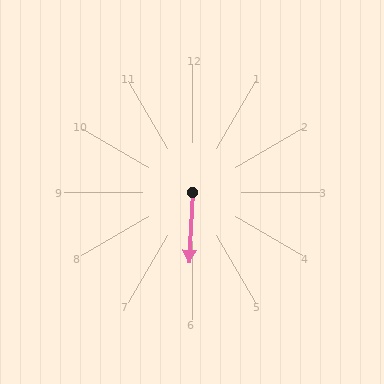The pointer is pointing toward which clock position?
Roughly 6 o'clock.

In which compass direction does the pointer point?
South.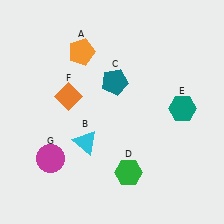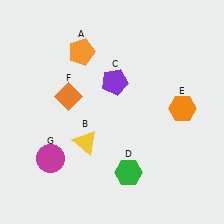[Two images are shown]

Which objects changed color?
B changed from cyan to yellow. C changed from teal to purple. E changed from teal to orange.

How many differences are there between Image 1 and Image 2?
There are 3 differences between the two images.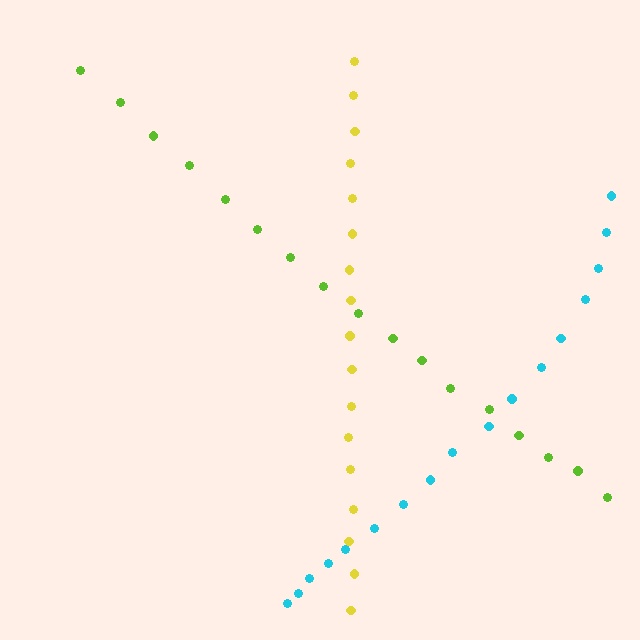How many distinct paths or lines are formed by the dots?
There are 3 distinct paths.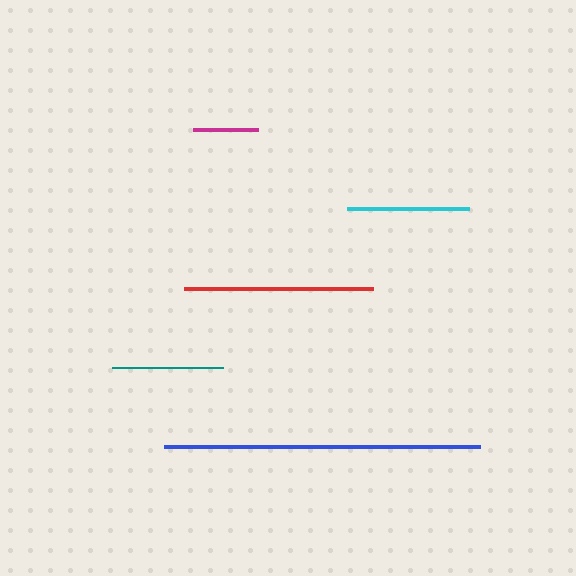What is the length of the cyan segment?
The cyan segment is approximately 122 pixels long.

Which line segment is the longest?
The blue line is the longest at approximately 316 pixels.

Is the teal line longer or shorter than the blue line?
The blue line is longer than the teal line.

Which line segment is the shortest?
The magenta line is the shortest at approximately 66 pixels.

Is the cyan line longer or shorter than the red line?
The red line is longer than the cyan line.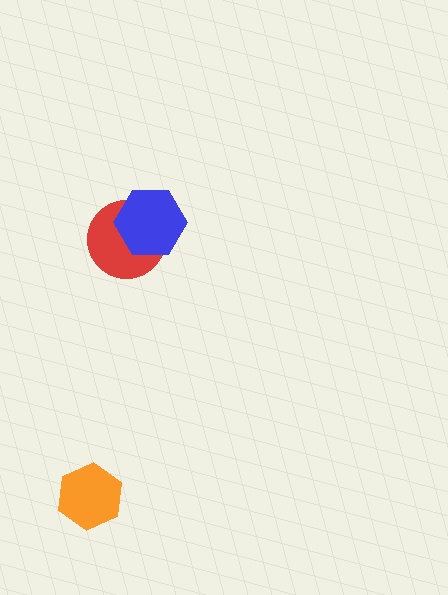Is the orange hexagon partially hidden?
No, no other shape covers it.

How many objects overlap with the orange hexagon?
0 objects overlap with the orange hexagon.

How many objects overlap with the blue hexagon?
1 object overlaps with the blue hexagon.